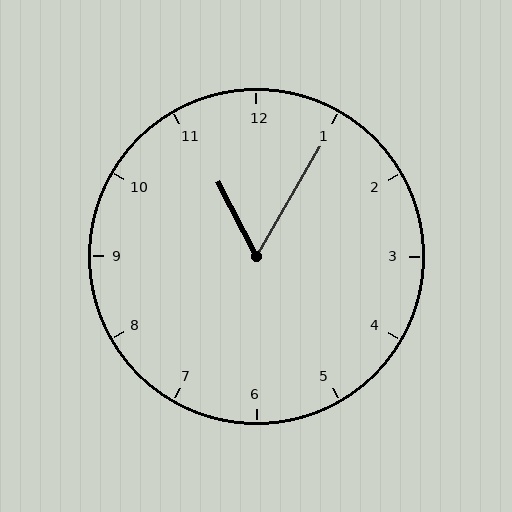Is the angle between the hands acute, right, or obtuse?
It is acute.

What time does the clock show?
11:05.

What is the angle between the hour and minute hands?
Approximately 58 degrees.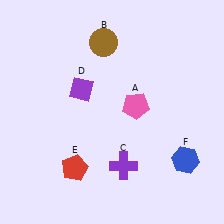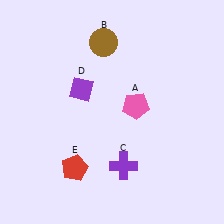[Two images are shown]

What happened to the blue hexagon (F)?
The blue hexagon (F) was removed in Image 2. It was in the bottom-right area of Image 1.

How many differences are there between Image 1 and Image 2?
There is 1 difference between the two images.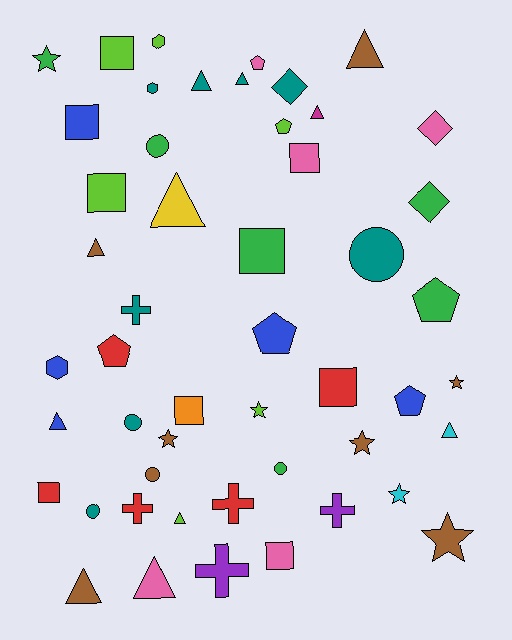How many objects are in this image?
There are 50 objects.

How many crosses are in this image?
There are 5 crosses.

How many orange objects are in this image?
There is 1 orange object.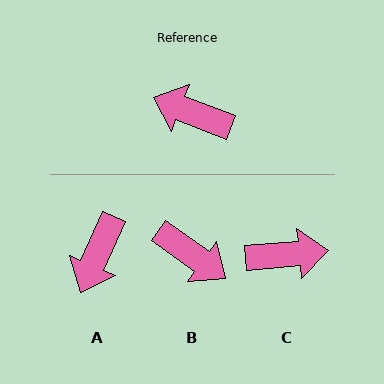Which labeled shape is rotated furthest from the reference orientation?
B, about 165 degrees away.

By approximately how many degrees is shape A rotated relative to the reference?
Approximately 87 degrees counter-clockwise.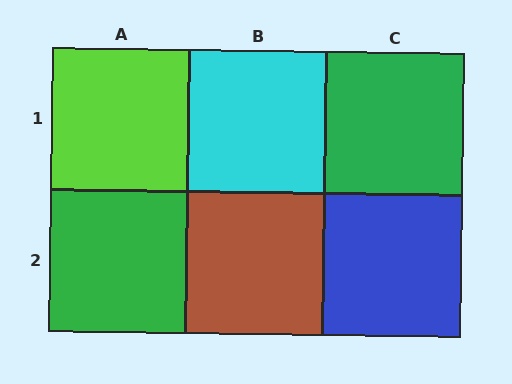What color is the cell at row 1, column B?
Cyan.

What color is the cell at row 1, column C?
Green.